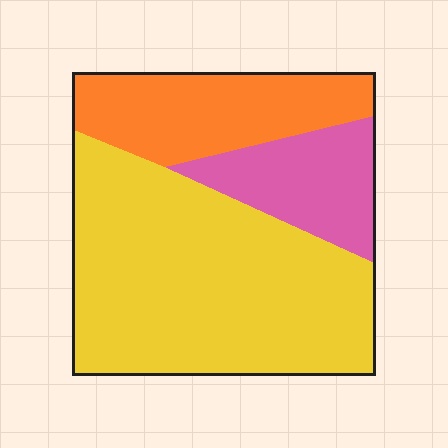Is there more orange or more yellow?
Yellow.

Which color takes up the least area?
Pink, at roughly 15%.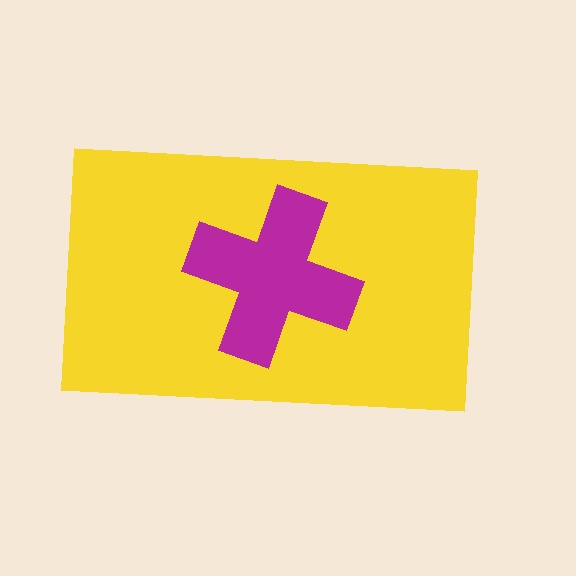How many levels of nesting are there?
2.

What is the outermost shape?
The yellow rectangle.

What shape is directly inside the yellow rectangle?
The magenta cross.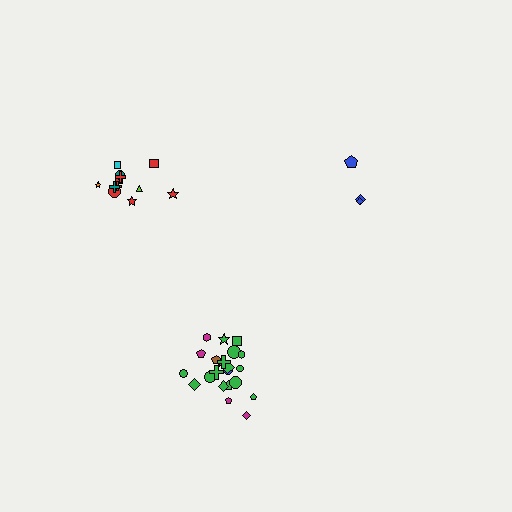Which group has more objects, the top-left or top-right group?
The top-left group.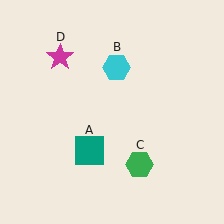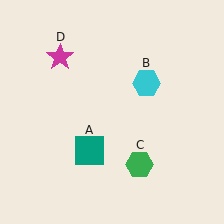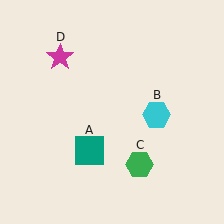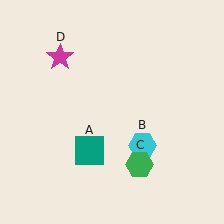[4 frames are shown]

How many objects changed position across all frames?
1 object changed position: cyan hexagon (object B).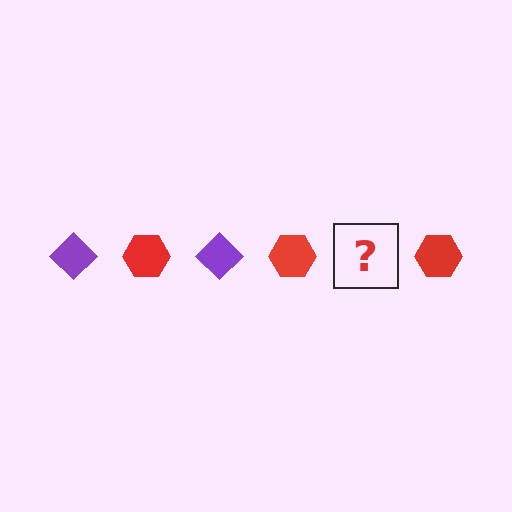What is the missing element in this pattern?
The missing element is a purple diamond.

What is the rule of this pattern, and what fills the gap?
The rule is that the pattern alternates between purple diamond and red hexagon. The gap should be filled with a purple diamond.